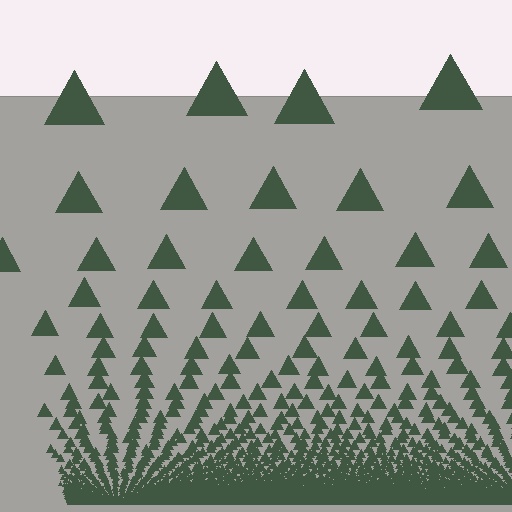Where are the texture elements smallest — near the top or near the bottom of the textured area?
Near the bottom.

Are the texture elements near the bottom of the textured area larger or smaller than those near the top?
Smaller. The gradient is inverted — elements near the bottom are smaller and denser.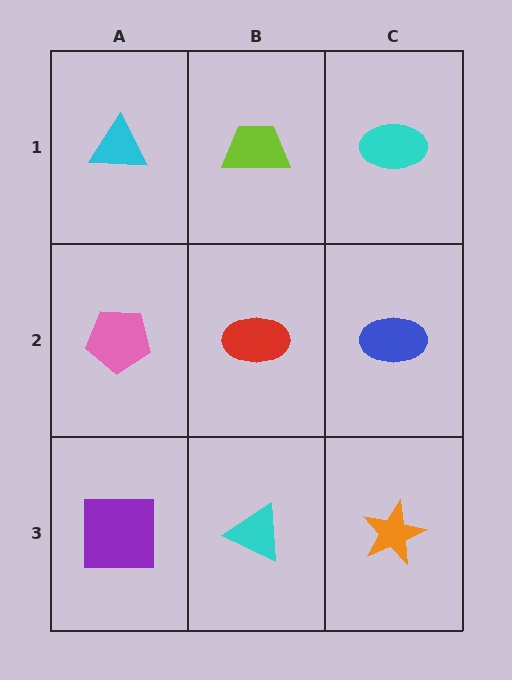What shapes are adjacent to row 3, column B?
A red ellipse (row 2, column B), a purple square (row 3, column A), an orange star (row 3, column C).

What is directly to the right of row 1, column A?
A lime trapezoid.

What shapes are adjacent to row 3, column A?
A pink pentagon (row 2, column A), a cyan triangle (row 3, column B).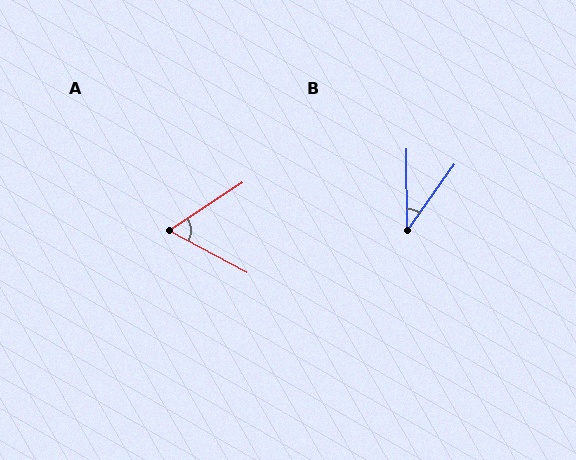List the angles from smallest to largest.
B (36°), A (61°).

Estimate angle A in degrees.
Approximately 61 degrees.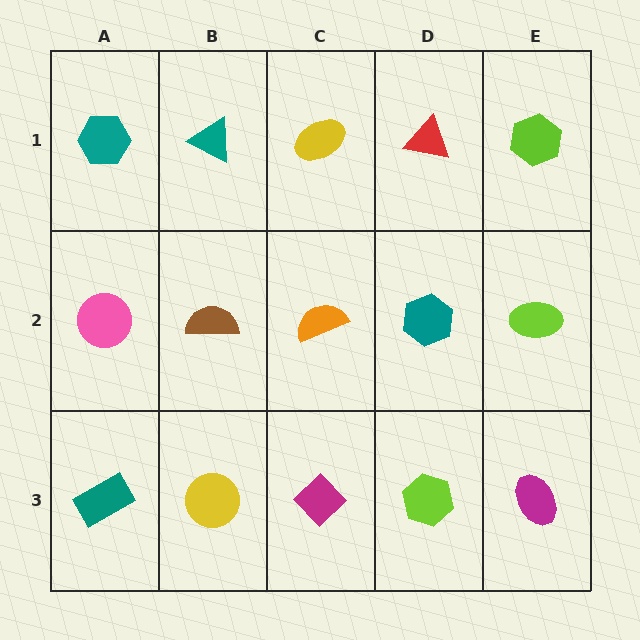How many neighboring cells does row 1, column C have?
3.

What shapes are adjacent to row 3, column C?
An orange semicircle (row 2, column C), a yellow circle (row 3, column B), a lime hexagon (row 3, column D).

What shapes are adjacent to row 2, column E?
A lime hexagon (row 1, column E), a magenta ellipse (row 3, column E), a teal hexagon (row 2, column D).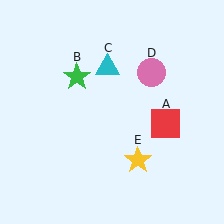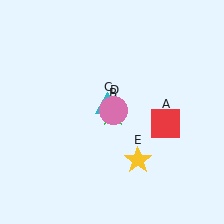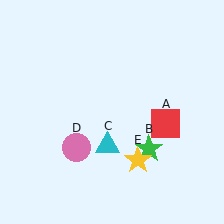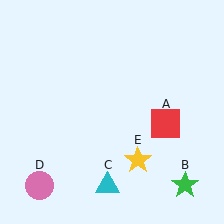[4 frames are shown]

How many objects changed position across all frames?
3 objects changed position: green star (object B), cyan triangle (object C), pink circle (object D).